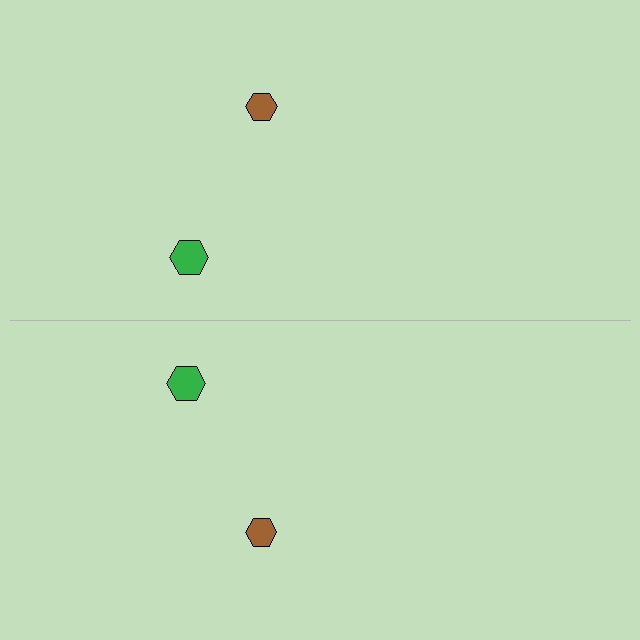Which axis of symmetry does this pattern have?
The pattern has a horizontal axis of symmetry running through the center of the image.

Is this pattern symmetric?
Yes, this pattern has bilateral (reflection) symmetry.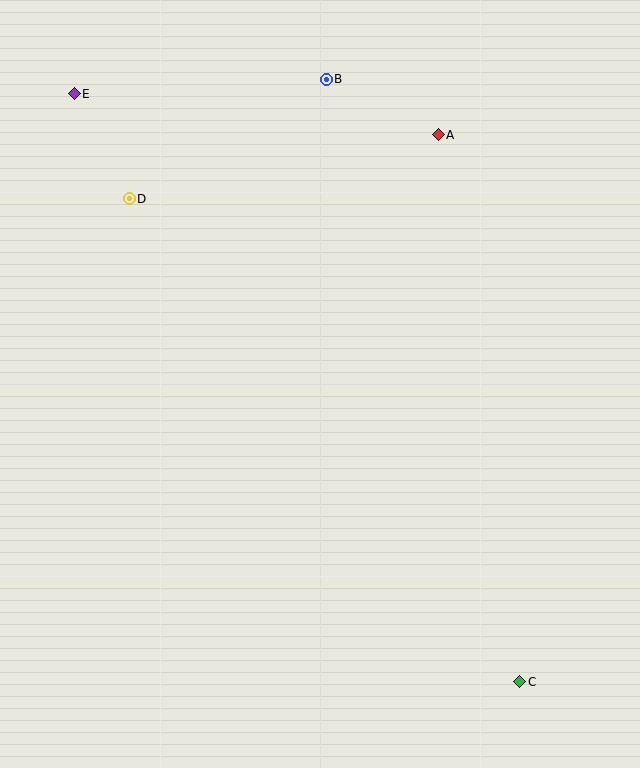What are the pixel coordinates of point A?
Point A is at (438, 135).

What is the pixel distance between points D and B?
The distance between D and B is 231 pixels.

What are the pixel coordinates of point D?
Point D is at (129, 199).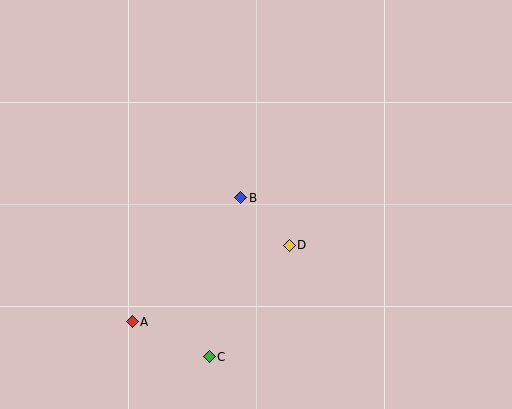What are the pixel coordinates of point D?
Point D is at (289, 245).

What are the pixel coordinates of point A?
Point A is at (132, 322).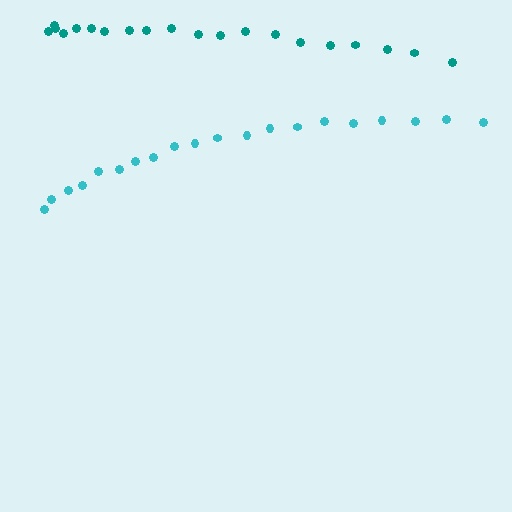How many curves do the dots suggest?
There are 2 distinct paths.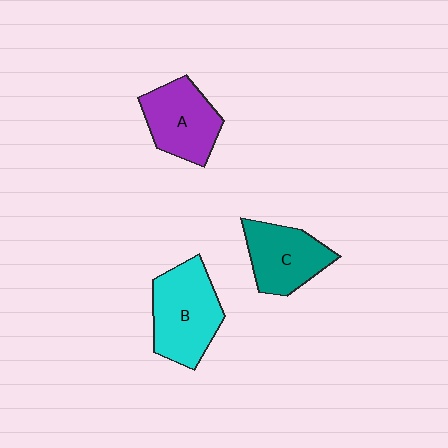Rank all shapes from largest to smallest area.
From largest to smallest: B (cyan), A (purple), C (teal).